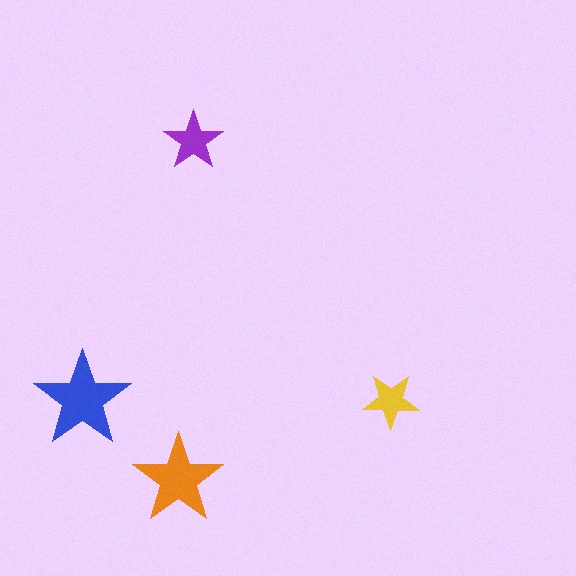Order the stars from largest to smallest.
the blue one, the orange one, the purple one, the yellow one.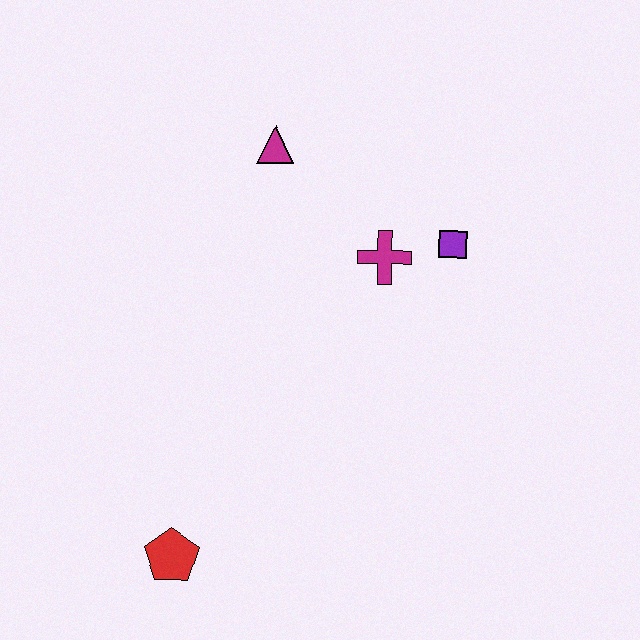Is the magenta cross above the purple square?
No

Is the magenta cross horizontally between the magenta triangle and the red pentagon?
No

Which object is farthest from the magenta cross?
The red pentagon is farthest from the magenta cross.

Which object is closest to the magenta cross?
The purple square is closest to the magenta cross.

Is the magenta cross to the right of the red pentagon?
Yes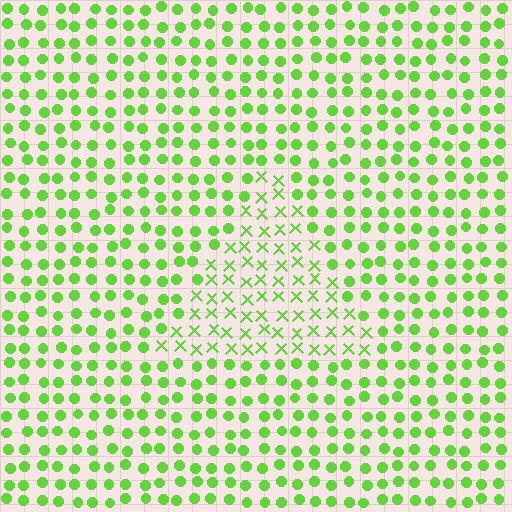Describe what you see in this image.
The image is filled with small lime elements arranged in a uniform grid. A triangle-shaped region contains X marks, while the surrounding area contains circles. The boundary is defined purely by the change in element shape.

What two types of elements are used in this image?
The image uses X marks inside the triangle region and circles outside it.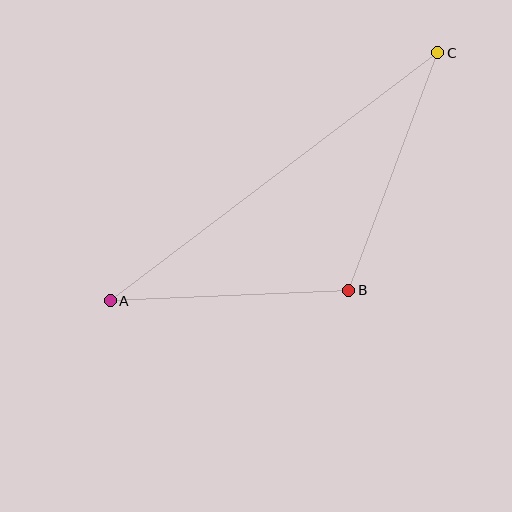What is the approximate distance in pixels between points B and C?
The distance between B and C is approximately 254 pixels.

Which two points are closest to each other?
Points A and B are closest to each other.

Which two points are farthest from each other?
Points A and C are farthest from each other.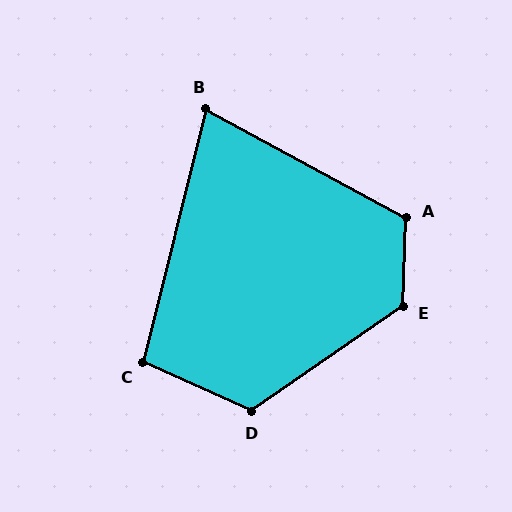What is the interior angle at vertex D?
Approximately 121 degrees (obtuse).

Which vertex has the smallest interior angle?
B, at approximately 75 degrees.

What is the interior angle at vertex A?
Approximately 116 degrees (obtuse).